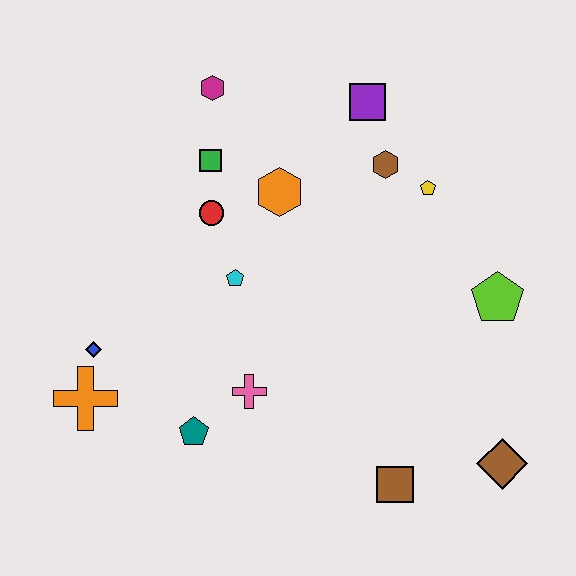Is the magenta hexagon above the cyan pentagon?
Yes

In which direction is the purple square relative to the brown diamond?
The purple square is above the brown diamond.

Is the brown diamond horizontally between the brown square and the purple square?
No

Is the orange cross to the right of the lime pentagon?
No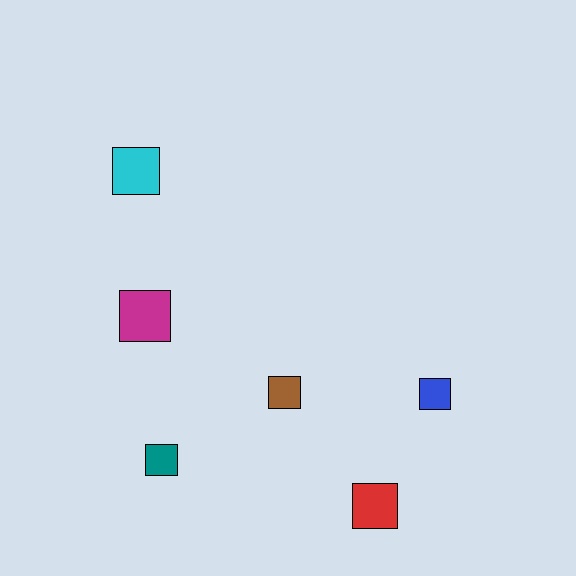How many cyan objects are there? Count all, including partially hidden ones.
There is 1 cyan object.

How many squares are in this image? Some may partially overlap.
There are 6 squares.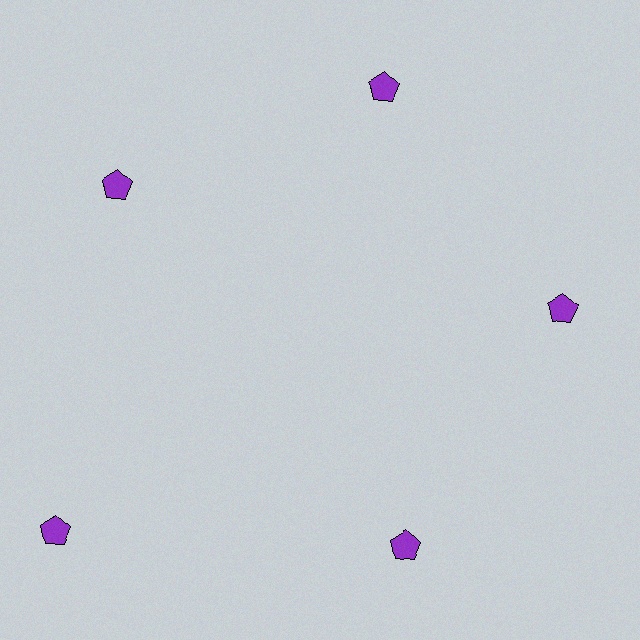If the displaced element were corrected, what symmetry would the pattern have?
It would have 5-fold rotational symmetry — the pattern would map onto itself every 72 degrees.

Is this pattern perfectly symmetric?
No. The 5 purple pentagons are arranged in a ring, but one element near the 8 o'clock position is pushed outward from the center, breaking the 5-fold rotational symmetry.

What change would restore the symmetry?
The symmetry would be restored by moving it inward, back onto the ring so that all 5 pentagons sit at equal angles and equal distance from the center.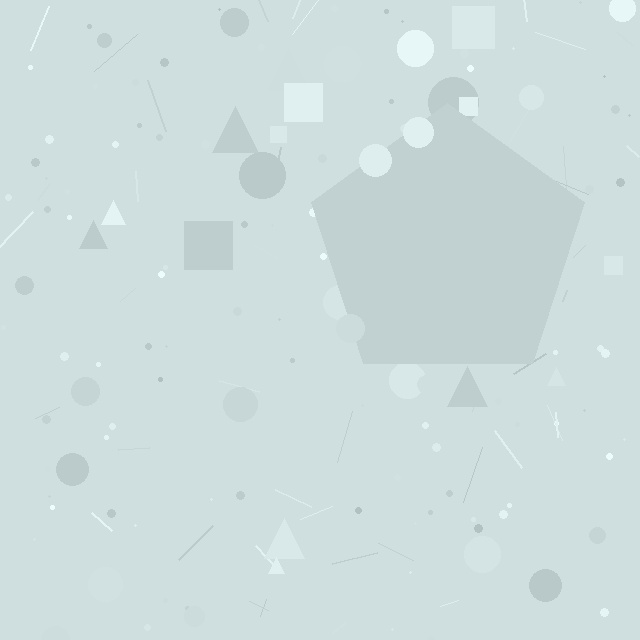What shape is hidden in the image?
A pentagon is hidden in the image.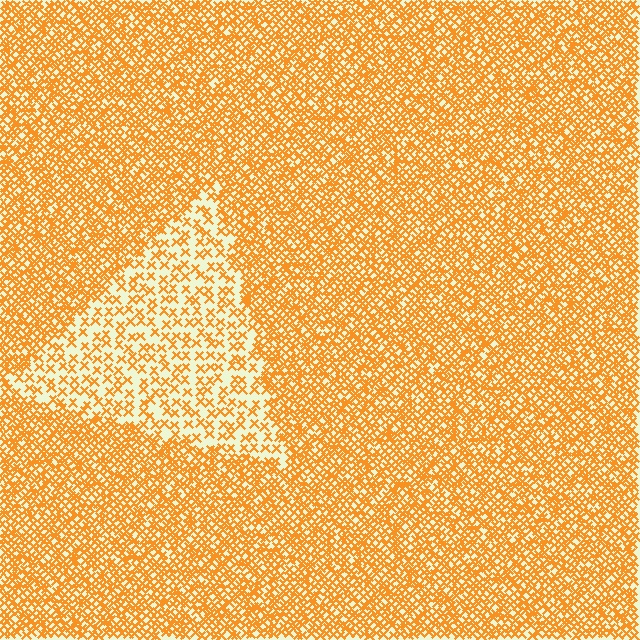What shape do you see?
I see a triangle.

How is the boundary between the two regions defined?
The boundary is defined by a change in element density (approximately 2.4x ratio). All elements are the same color, size, and shape.